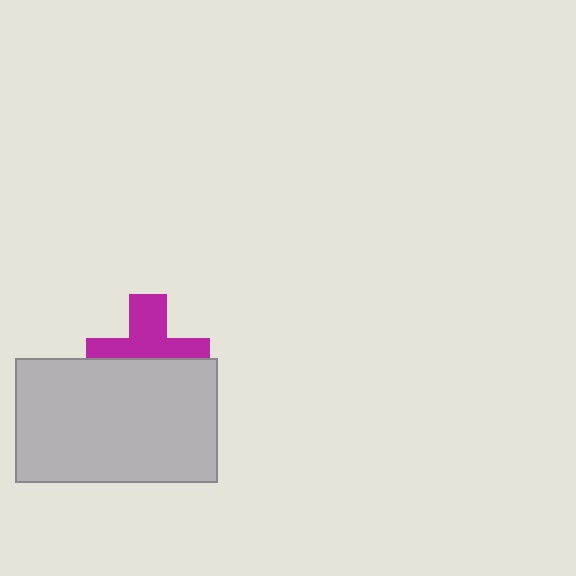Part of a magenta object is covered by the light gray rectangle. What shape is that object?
It is a cross.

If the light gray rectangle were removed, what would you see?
You would see the complete magenta cross.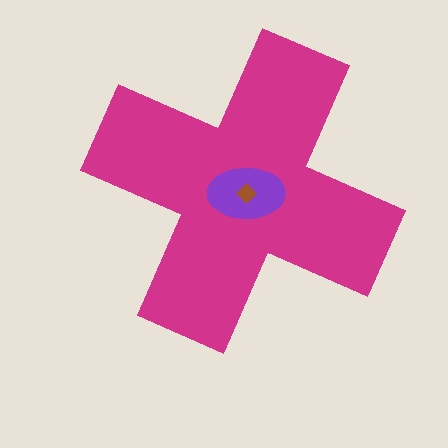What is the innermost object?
The brown diamond.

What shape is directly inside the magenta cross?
The purple ellipse.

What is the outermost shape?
The magenta cross.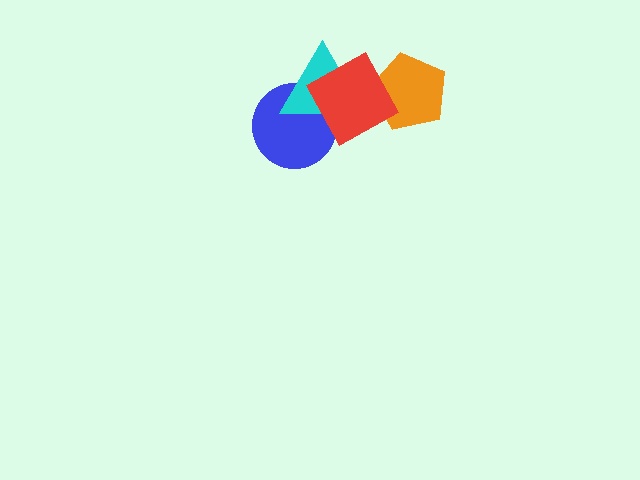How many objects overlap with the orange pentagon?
1 object overlaps with the orange pentagon.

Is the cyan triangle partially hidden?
Yes, it is partially covered by another shape.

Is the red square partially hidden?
No, no other shape covers it.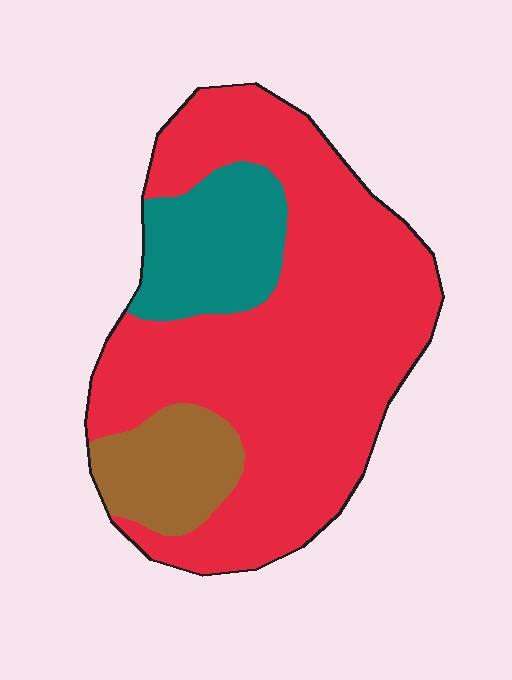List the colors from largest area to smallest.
From largest to smallest: red, teal, brown.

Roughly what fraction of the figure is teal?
Teal takes up about one sixth (1/6) of the figure.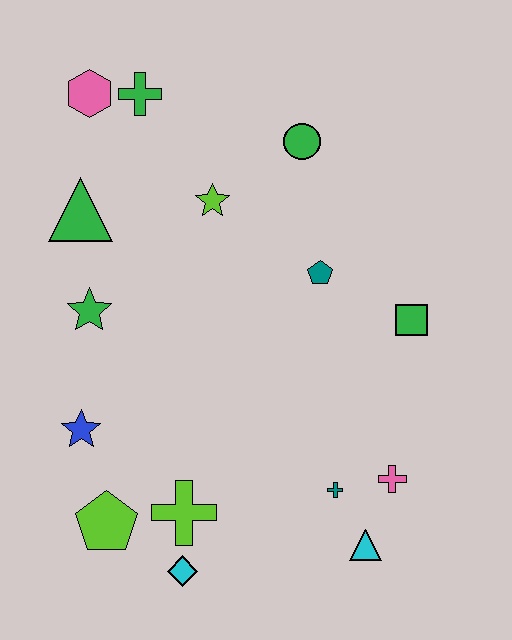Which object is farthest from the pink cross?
The pink hexagon is farthest from the pink cross.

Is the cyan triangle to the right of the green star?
Yes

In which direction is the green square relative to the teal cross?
The green square is above the teal cross.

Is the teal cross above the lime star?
No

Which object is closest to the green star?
The green triangle is closest to the green star.